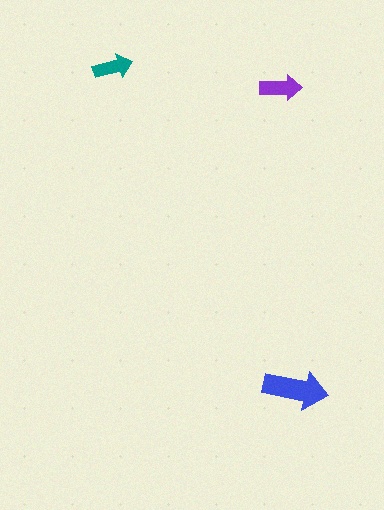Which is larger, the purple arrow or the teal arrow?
The purple one.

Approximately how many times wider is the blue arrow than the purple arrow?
About 1.5 times wider.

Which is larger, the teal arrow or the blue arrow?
The blue one.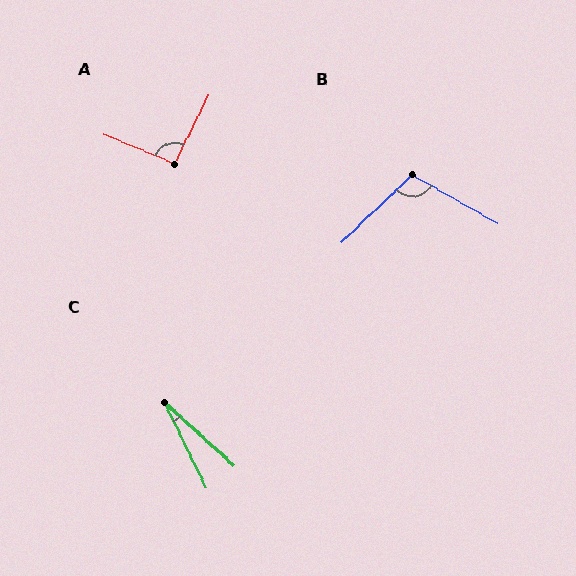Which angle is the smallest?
C, at approximately 21 degrees.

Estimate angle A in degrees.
Approximately 94 degrees.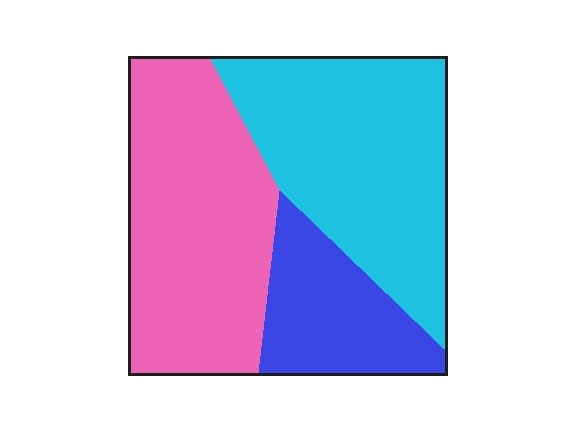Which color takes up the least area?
Blue, at roughly 20%.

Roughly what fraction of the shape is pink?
Pink takes up about two fifths (2/5) of the shape.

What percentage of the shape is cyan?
Cyan covers about 40% of the shape.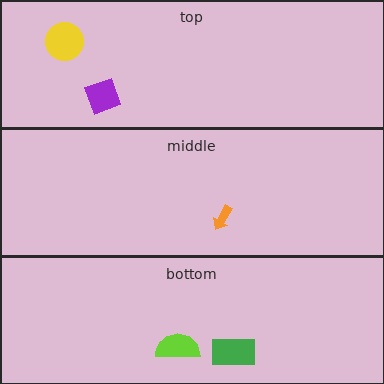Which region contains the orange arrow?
The middle region.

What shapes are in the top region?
The yellow circle, the purple diamond.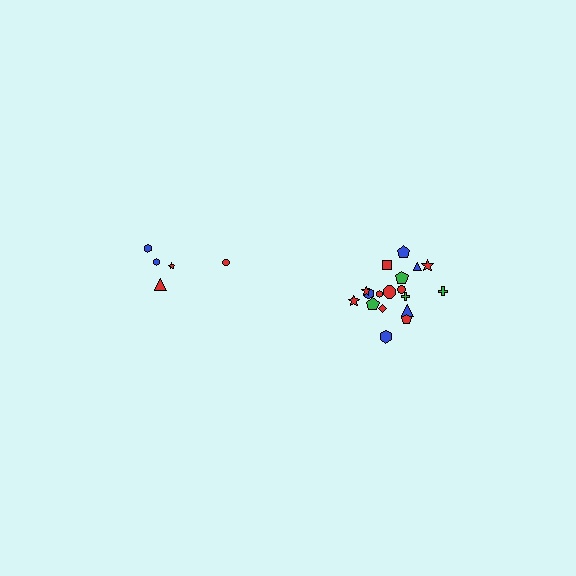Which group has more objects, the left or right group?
The right group.